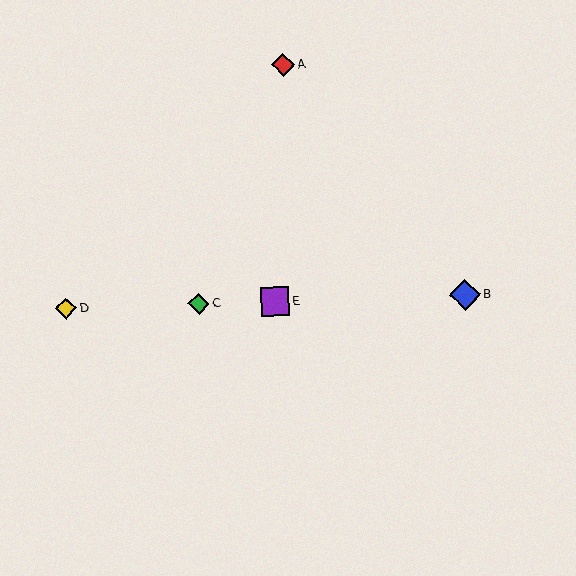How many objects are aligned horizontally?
4 objects (B, C, D, E) are aligned horizontally.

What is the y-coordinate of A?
Object A is at y≈65.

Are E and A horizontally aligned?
No, E is at y≈301 and A is at y≈65.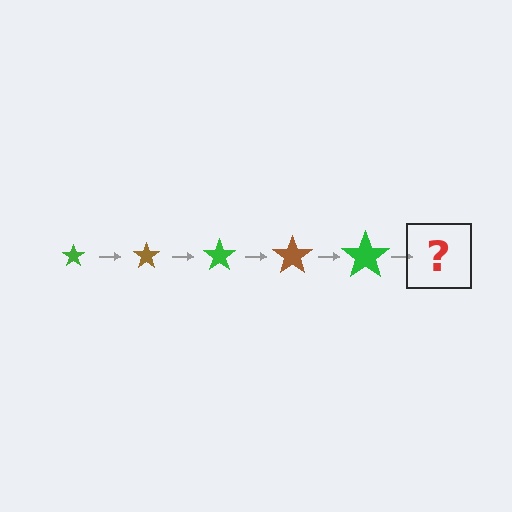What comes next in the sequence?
The next element should be a brown star, larger than the previous one.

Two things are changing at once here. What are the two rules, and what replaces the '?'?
The two rules are that the star grows larger each step and the color cycles through green and brown. The '?' should be a brown star, larger than the previous one.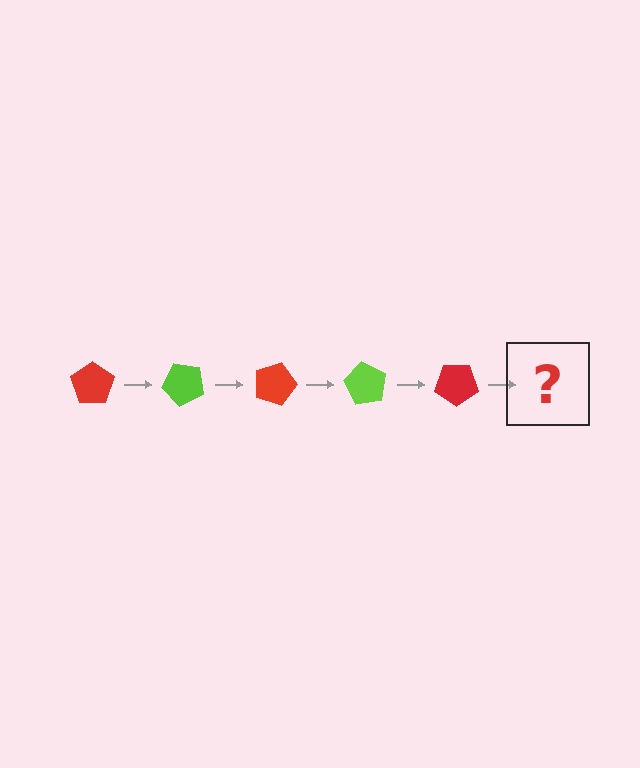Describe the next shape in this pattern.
It should be a lime pentagon, rotated 225 degrees from the start.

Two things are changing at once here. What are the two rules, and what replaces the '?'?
The two rules are that it rotates 45 degrees each step and the color cycles through red and lime. The '?' should be a lime pentagon, rotated 225 degrees from the start.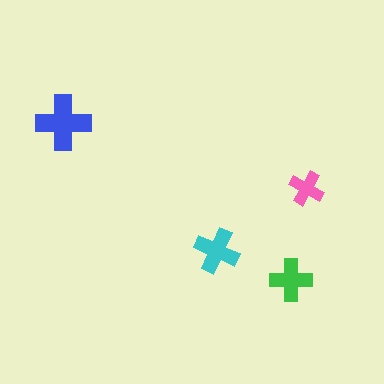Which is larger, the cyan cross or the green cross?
The cyan one.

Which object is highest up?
The blue cross is topmost.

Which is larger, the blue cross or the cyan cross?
The blue one.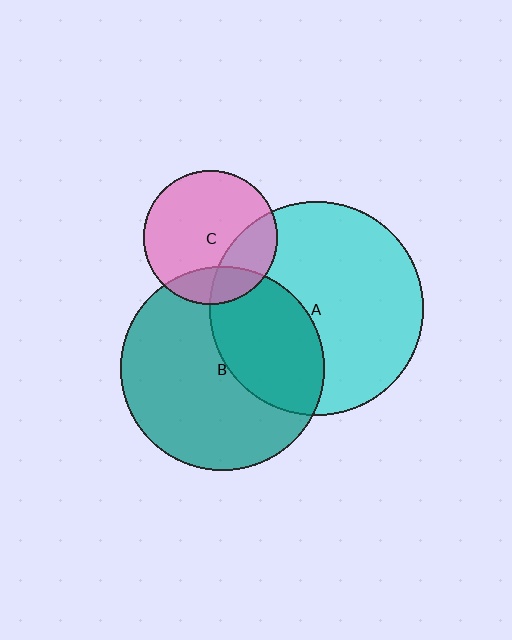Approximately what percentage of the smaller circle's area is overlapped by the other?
Approximately 20%.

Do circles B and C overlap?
Yes.